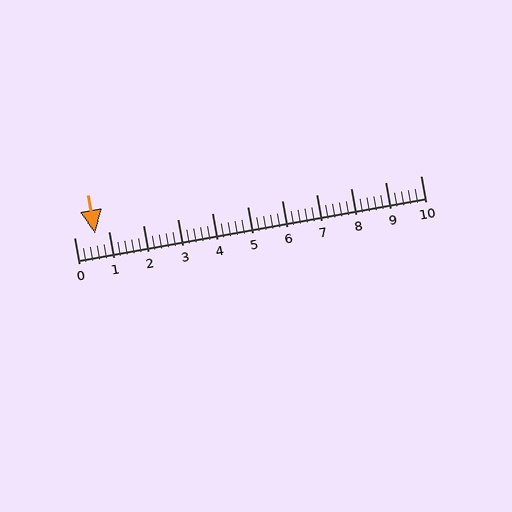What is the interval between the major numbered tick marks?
The major tick marks are spaced 1 units apart.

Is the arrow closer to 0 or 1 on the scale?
The arrow is closer to 1.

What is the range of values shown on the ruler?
The ruler shows values from 0 to 10.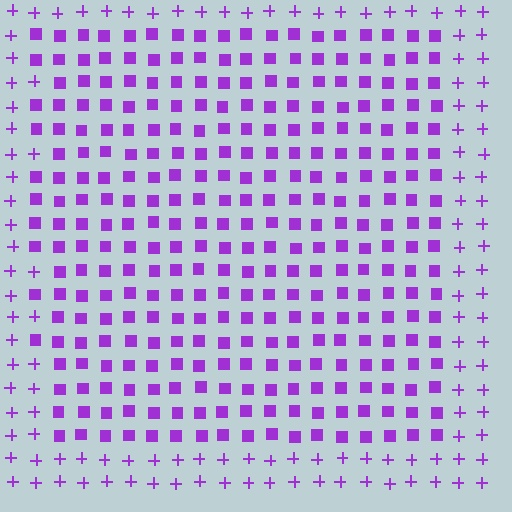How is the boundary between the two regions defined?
The boundary is defined by a change in element shape: squares inside vs. plus signs outside. All elements share the same color and spacing.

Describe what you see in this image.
The image is filled with small purple elements arranged in a uniform grid. A rectangle-shaped region contains squares, while the surrounding area contains plus signs. The boundary is defined purely by the change in element shape.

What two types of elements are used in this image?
The image uses squares inside the rectangle region and plus signs outside it.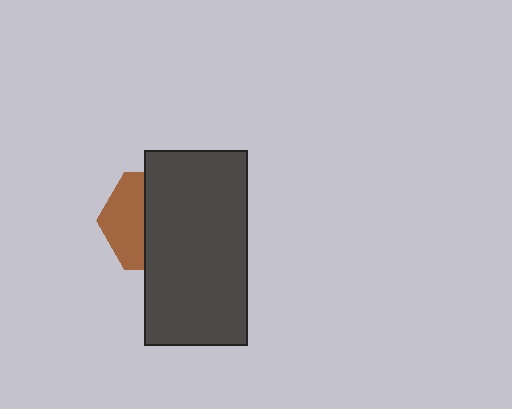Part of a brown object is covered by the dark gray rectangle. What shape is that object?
It is a hexagon.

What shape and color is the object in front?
The object in front is a dark gray rectangle.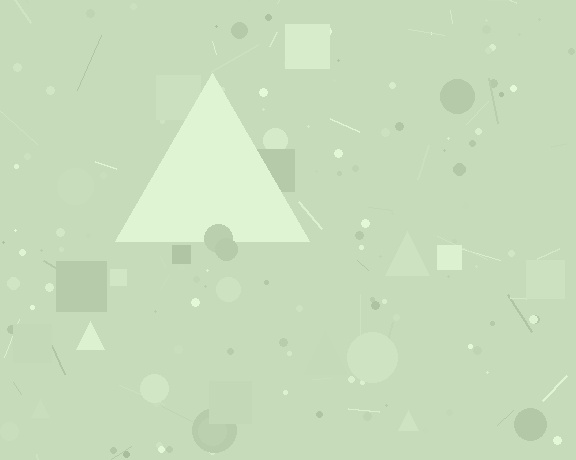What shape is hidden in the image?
A triangle is hidden in the image.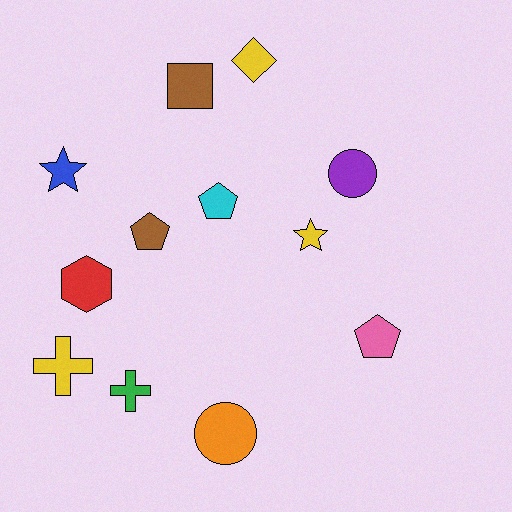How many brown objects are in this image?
There are 2 brown objects.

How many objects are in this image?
There are 12 objects.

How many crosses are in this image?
There are 2 crosses.